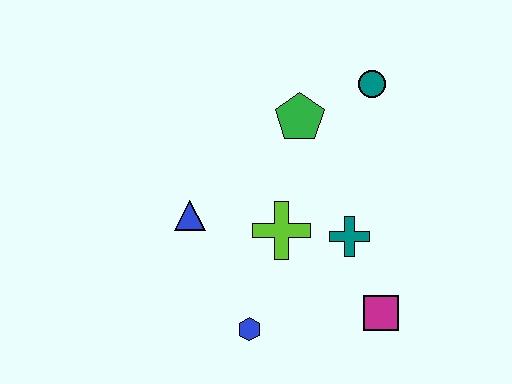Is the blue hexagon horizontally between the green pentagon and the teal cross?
No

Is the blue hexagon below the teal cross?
Yes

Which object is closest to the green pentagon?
The teal circle is closest to the green pentagon.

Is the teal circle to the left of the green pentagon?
No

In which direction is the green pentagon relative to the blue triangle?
The green pentagon is to the right of the blue triangle.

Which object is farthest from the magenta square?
The teal circle is farthest from the magenta square.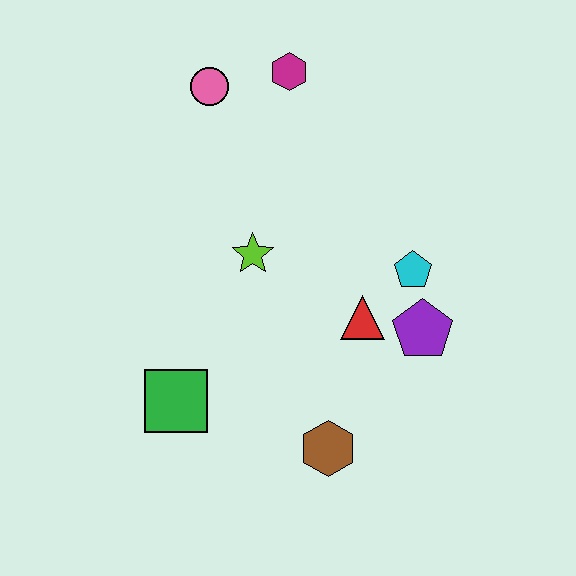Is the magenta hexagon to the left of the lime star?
No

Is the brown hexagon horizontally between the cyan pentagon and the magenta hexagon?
Yes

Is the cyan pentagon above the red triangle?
Yes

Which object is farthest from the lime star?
The brown hexagon is farthest from the lime star.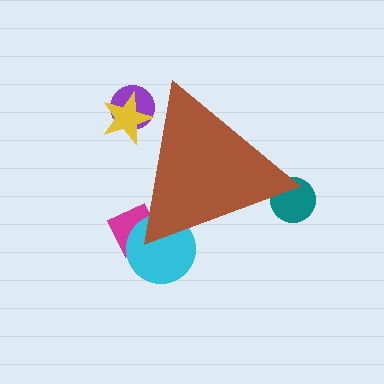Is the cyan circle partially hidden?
Yes, the cyan circle is partially hidden behind the brown triangle.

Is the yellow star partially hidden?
Yes, the yellow star is partially hidden behind the brown triangle.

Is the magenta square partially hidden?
Yes, the magenta square is partially hidden behind the brown triangle.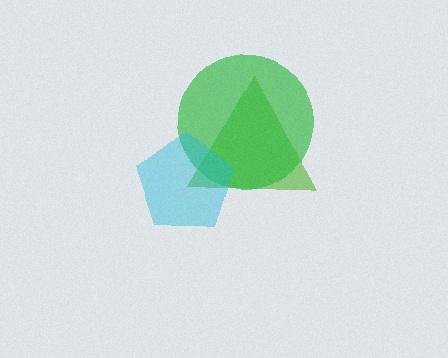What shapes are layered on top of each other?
The layered shapes are: a lime triangle, a green circle, a cyan pentagon.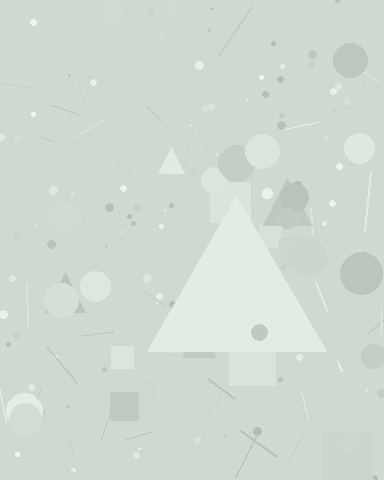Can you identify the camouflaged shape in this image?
The camouflaged shape is a triangle.